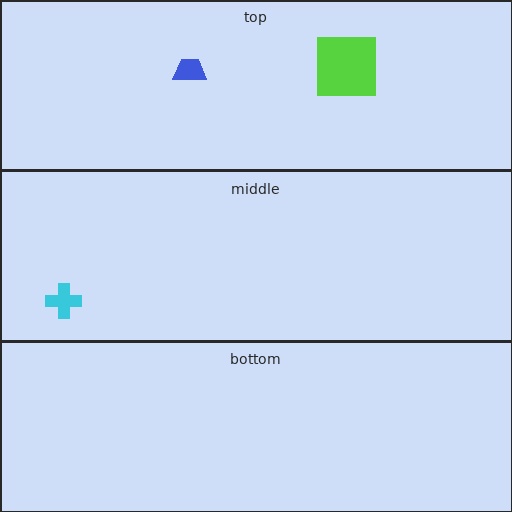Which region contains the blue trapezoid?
The top region.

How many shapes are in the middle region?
1.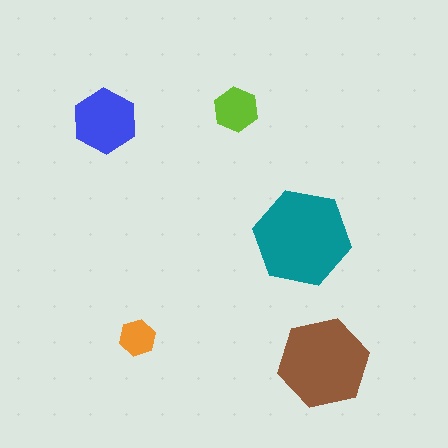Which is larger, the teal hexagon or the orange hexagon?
The teal one.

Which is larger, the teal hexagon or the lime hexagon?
The teal one.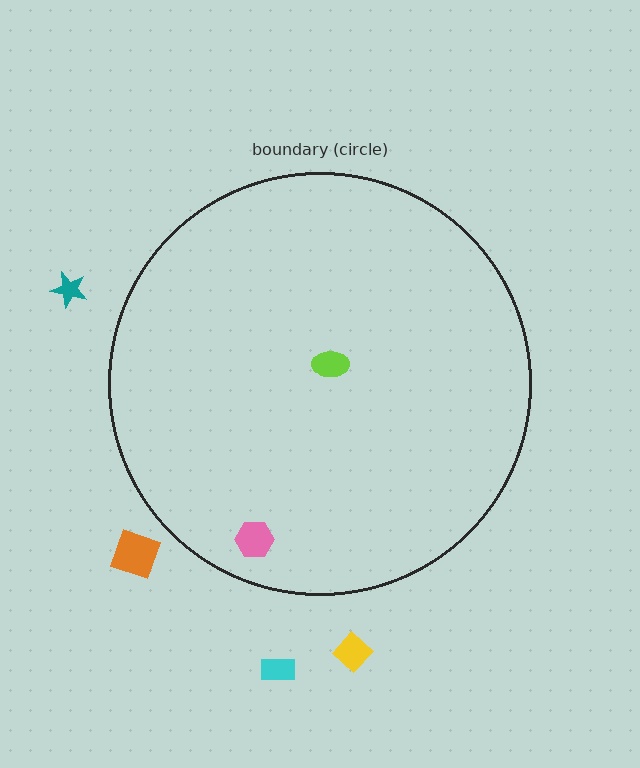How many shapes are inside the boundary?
2 inside, 4 outside.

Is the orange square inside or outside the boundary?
Outside.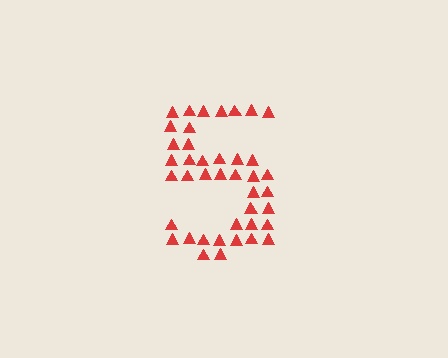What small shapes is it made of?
It is made of small triangles.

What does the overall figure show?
The overall figure shows the digit 5.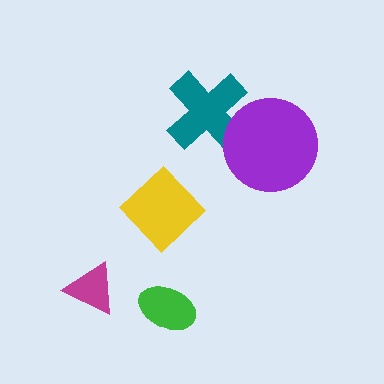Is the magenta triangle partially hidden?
No, no other shape covers it.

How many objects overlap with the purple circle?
1 object overlaps with the purple circle.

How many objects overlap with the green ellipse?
0 objects overlap with the green ellipse.